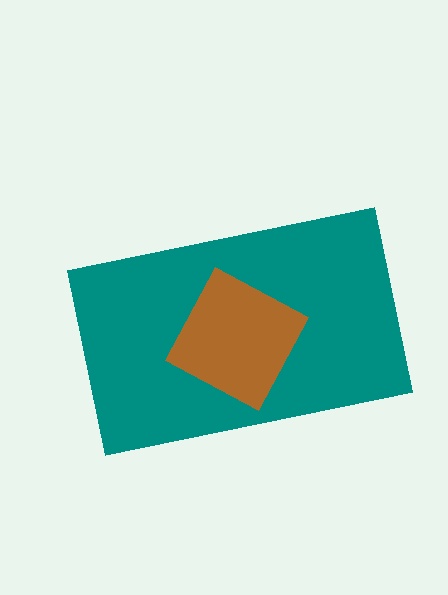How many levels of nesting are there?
2.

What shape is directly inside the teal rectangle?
The brown diamond.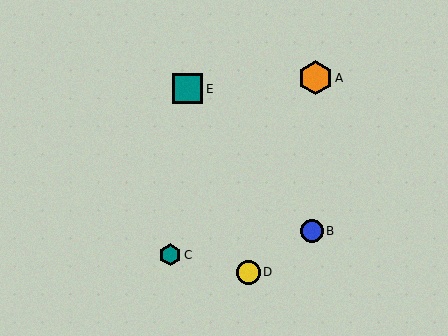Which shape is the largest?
The orange hexagon (labeled A) is the largest.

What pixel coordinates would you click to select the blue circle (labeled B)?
Click at (312, 231) to select the blue circle B.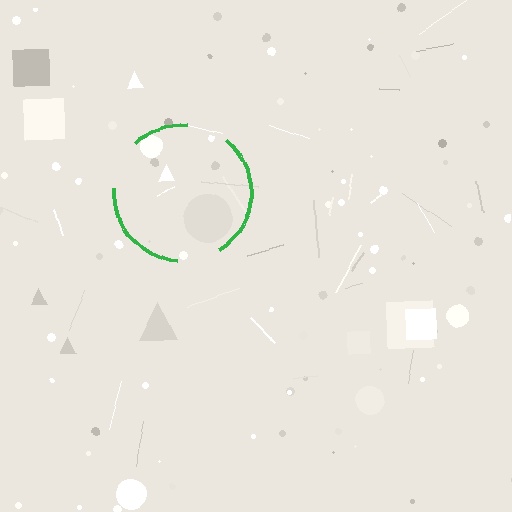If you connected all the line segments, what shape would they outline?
They would outline a circle.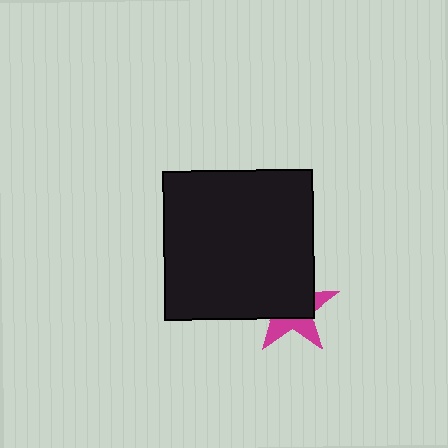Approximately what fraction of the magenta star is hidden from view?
Roughly 61% of the magenta star is hidden behind the black square.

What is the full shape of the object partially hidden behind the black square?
The partially hidden object is a magenta star.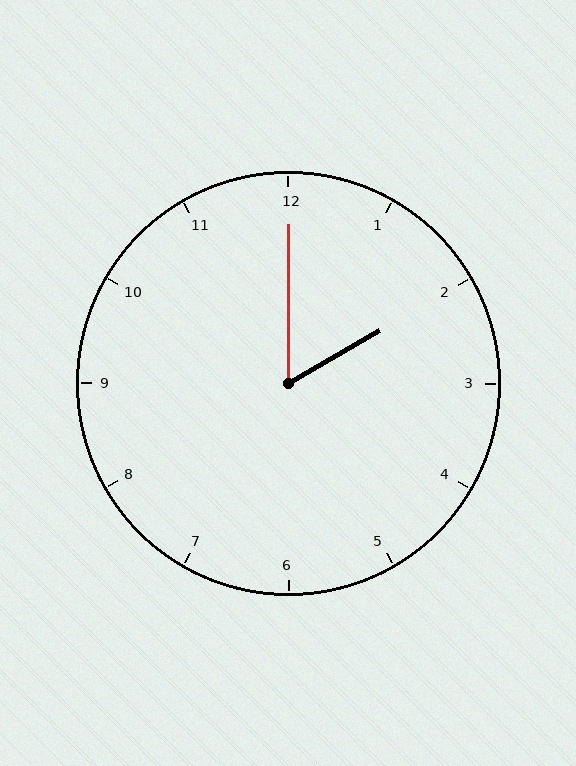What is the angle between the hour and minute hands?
Approximately 60 degrees.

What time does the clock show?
2:00.